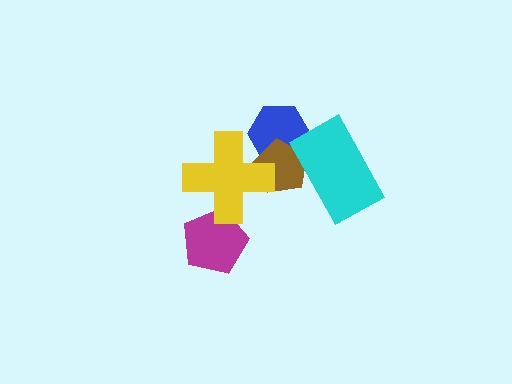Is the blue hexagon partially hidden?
Yes, it is partially covered by another shape.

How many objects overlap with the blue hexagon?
3 objects overlap with the blue hexagon.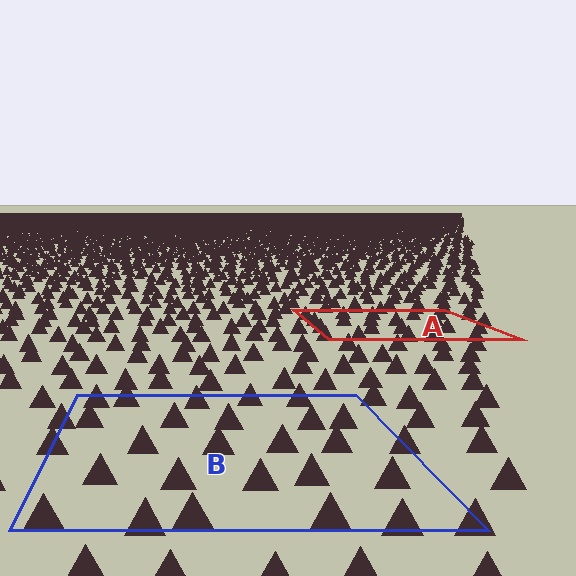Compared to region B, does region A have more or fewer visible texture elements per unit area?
Region A has more texture elements per unit area — they are packed more densely because it is farther away.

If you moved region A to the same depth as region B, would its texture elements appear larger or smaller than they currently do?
They would appear larger. At a closer depth, the same texture elements are projected at a bigger on-screen size.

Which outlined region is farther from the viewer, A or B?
Region A is farther from the viewer — the texture elements inside it appear smaller and more densely packed.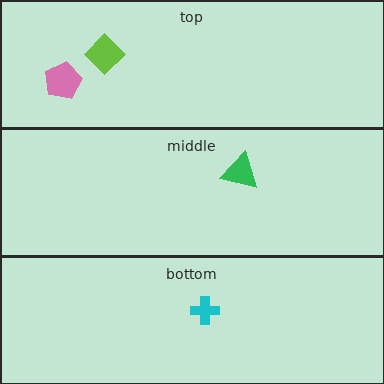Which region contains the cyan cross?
The bottom region.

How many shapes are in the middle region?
1.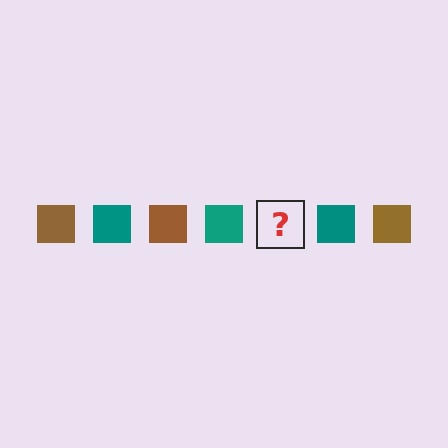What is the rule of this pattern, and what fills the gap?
The rule is that the pattern cycles through brown, teal squares. The gap should be filled with a brown square.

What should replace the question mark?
The question mark should be replaced with a brown square.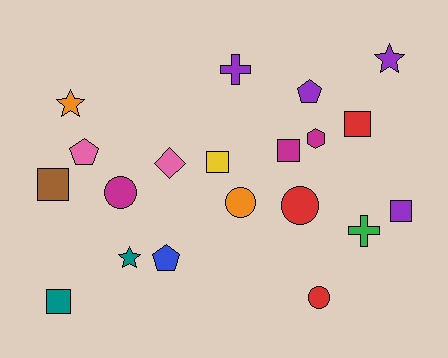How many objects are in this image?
There are 20 objects.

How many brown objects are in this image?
There is 1 brown object.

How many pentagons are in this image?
There are 3 pentagons.